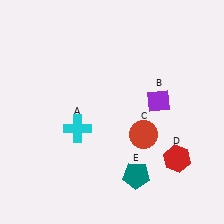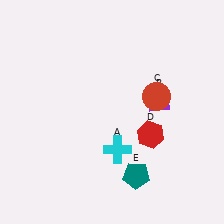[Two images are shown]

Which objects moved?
The objects that moved are: the cyan cross (A), the red circle (C), the red hexagon (D).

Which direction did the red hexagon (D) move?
The red hexagon (D) moved left.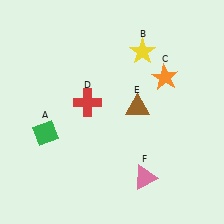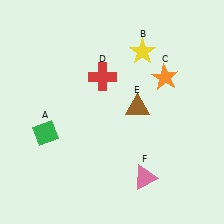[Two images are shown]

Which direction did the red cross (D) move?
The red cross (D) moved up.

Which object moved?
The red cross (D) moved up.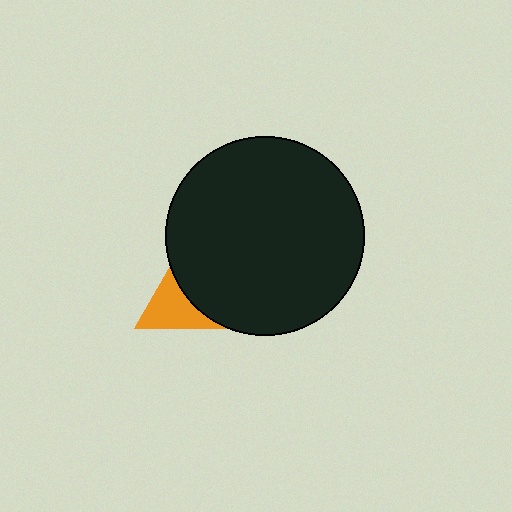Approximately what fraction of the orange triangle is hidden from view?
Roughly 52% of the orange triangle is hidden behind the black circle.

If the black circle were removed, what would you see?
You would see the complete orange triangle.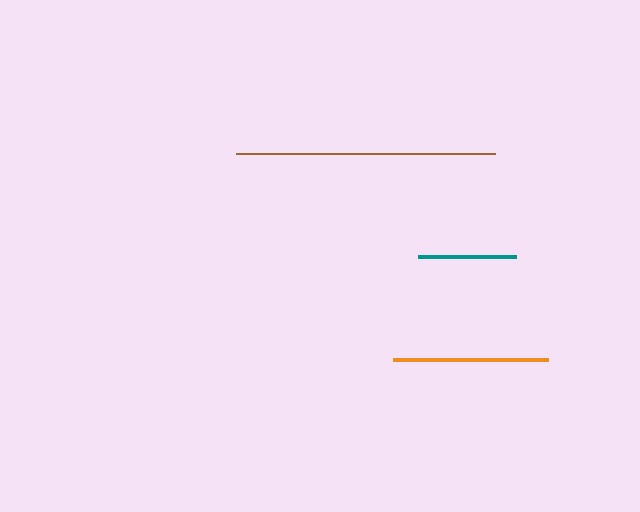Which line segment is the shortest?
The teal line is the shortest at approximately 97 pixels.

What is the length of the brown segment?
The brown segment is approximately 258 pixels long.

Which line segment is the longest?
The brown line is the longest at approximately 258 pixels.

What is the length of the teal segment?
The teal segment is approximately 97 pixels long.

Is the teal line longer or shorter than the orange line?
The orange line is longer than the teal line.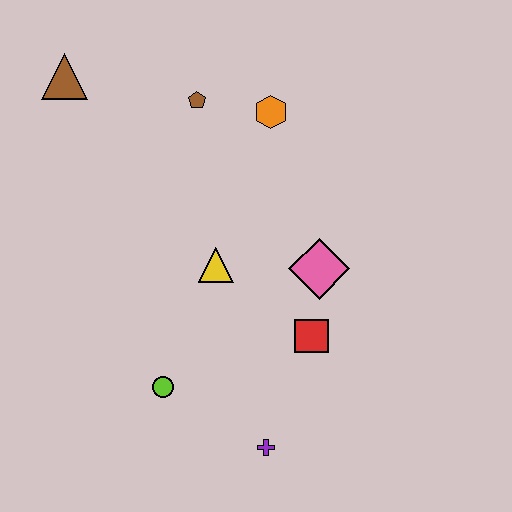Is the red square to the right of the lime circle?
Yes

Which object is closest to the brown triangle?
The brown pentagon is closest to the brown triangle.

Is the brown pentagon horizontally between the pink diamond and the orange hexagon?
No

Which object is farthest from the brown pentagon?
The purple cross is farthest from the brown pentagon.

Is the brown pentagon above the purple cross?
Yes